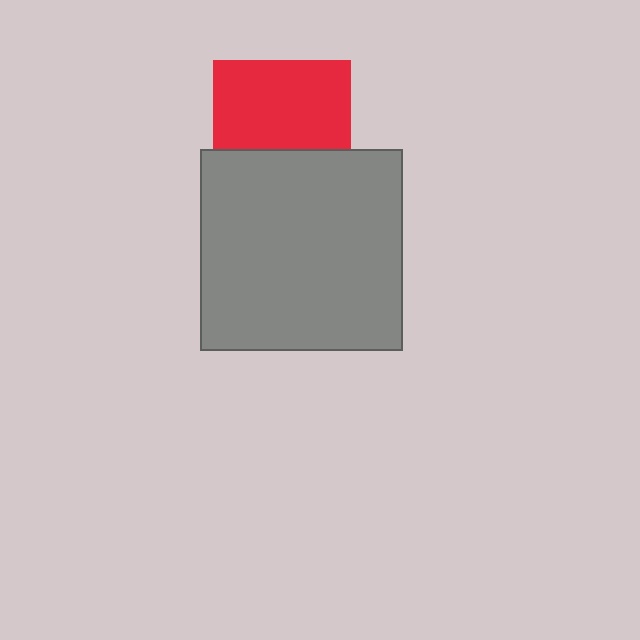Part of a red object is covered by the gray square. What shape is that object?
It is a square.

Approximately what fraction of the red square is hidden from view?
Roughly 36% of the red square is hidden behind the gray square.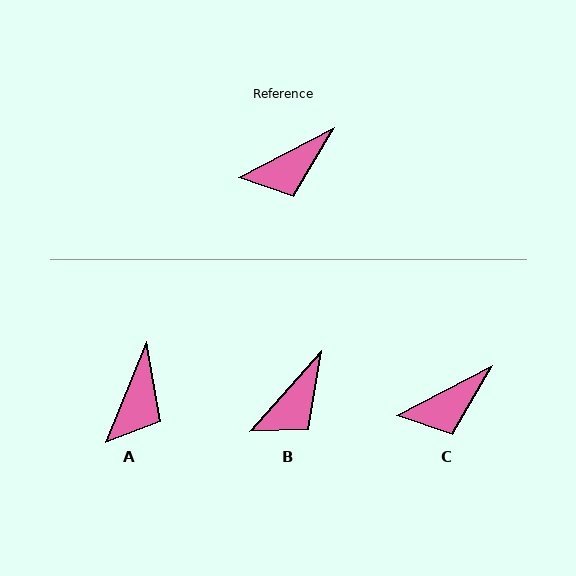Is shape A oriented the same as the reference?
No, it is off by about 40 degrees.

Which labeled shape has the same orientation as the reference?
C.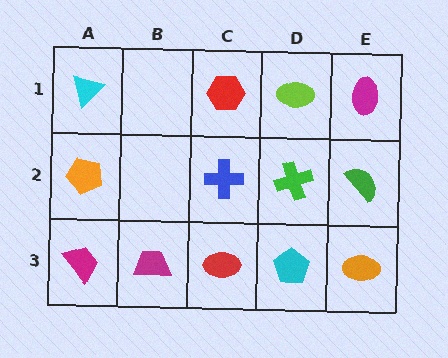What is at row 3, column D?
A cyan pentagon.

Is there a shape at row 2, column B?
No, that cell is empty.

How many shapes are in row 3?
5 shapes.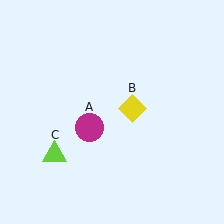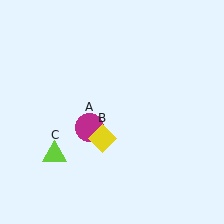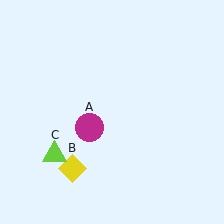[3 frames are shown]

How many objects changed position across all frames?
1 object changed position: yellow diamond (object B).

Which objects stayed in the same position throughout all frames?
Magenta circle (object A) and lime triangle (object C) remained stationary.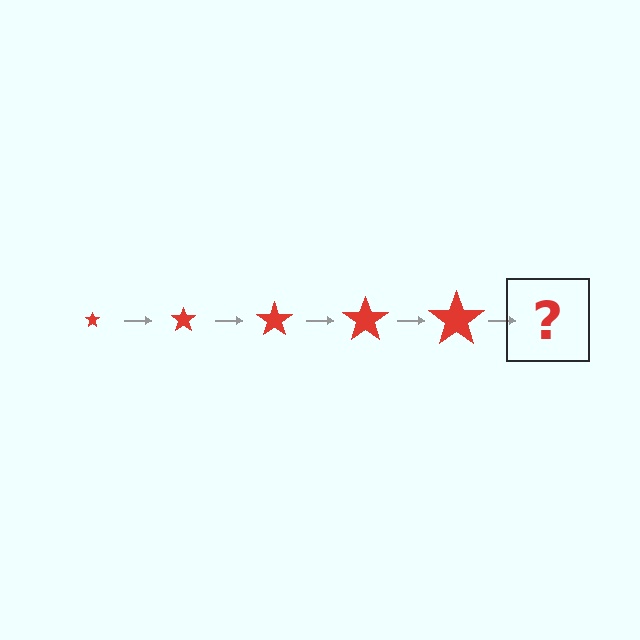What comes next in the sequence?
The next element should be a red star, larger than the previous one.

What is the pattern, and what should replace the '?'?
The pattern is that the star gets progressively larger each step. The '?' should be a red star, larger than the previous one.